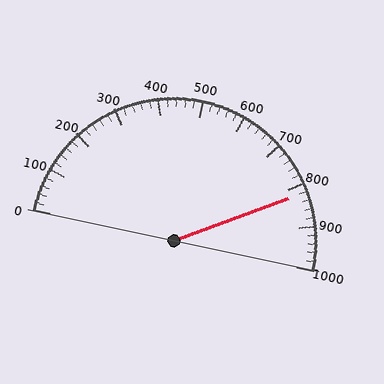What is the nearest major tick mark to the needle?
The nearest major tick mark is 800.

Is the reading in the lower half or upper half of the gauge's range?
The reading is in the upper half of the range (0 to 1000).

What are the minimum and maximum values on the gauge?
The gauge ranges from 0 to 1000.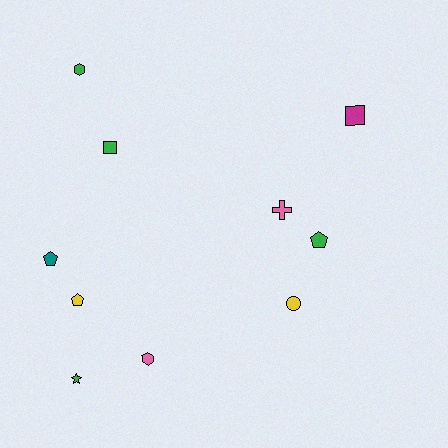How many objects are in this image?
There are 10 objects.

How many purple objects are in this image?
There are no purple objects.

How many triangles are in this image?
There are no triangles.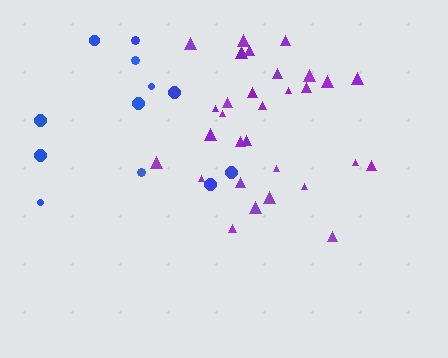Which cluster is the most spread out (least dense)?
Blue.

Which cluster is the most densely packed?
Purple.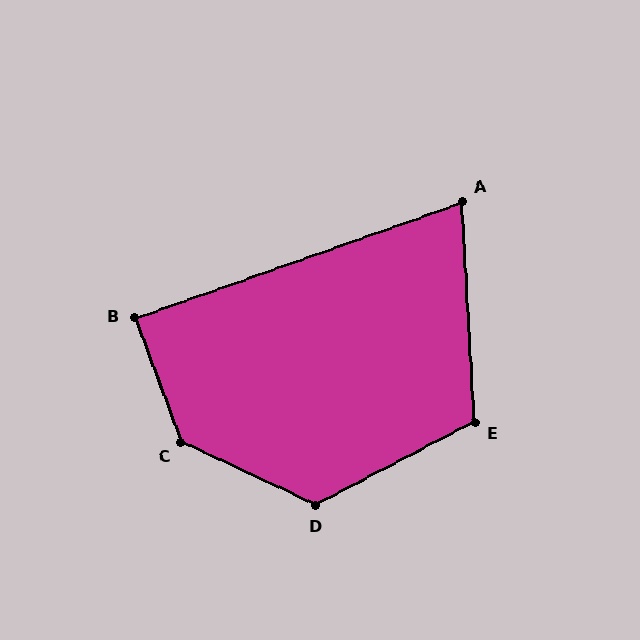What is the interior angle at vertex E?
Approximately 115 degrees (obtuse).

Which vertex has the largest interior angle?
C, at approximately 135 degrees.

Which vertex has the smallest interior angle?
A, at approximately 74 degrees.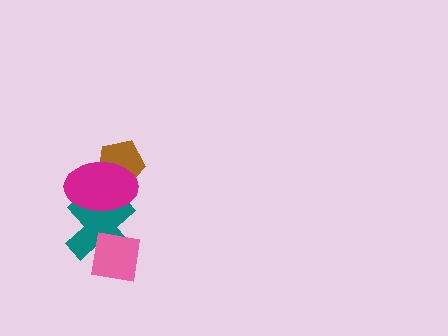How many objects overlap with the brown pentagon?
1 object overlaps with the brown pentagon.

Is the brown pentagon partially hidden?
Yes, it is partially covered by another shape.